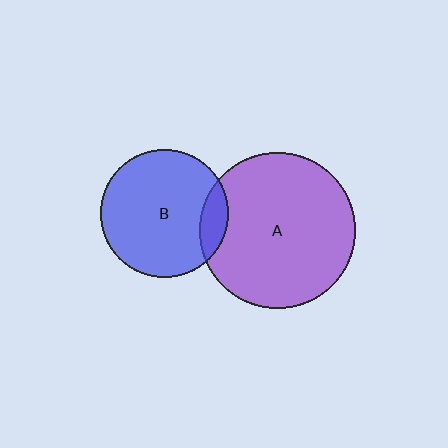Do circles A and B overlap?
Yes.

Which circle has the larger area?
Circle A (purple).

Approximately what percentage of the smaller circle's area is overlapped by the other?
Approximately 10%.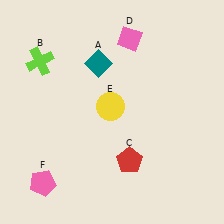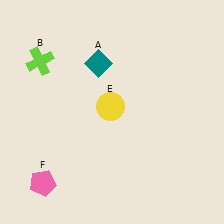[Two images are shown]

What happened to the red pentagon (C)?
The red pentagon (C) was removed in Image 2. It was in the bottom-right area of Image 1.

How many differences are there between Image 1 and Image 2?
There are 2 differences between the two images.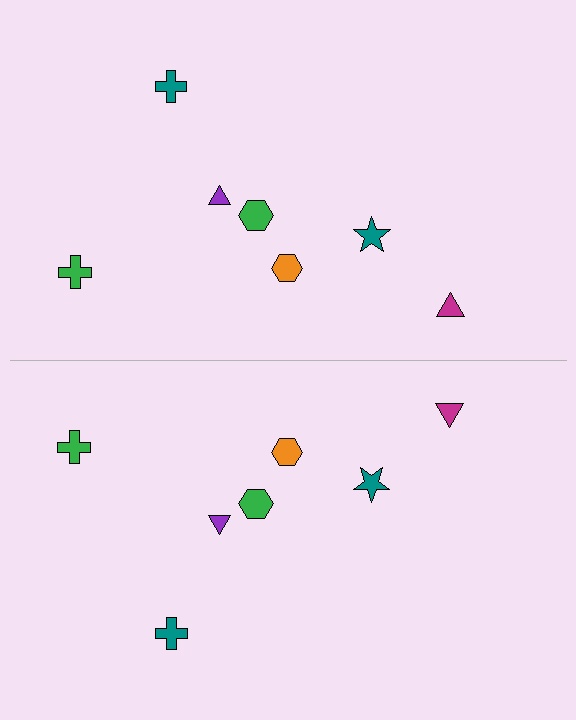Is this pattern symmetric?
Yes, this pattern has bilateral (reflection) symmetry.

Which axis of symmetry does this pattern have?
The pattern has a horizontal axis of symmetry running through the center of the image.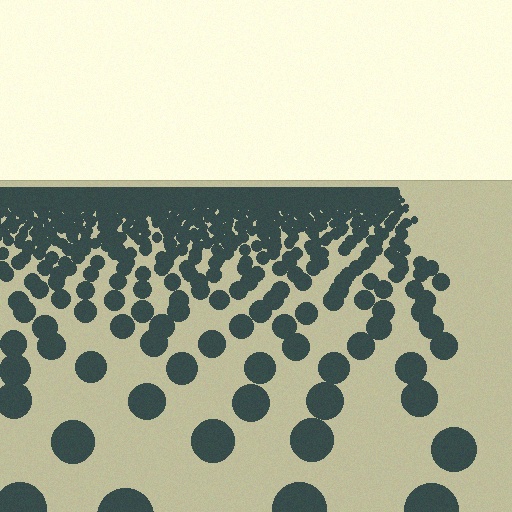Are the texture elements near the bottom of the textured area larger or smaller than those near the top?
Larger. Near the bottom, elements are closer to the viewer and appear at a bigger on-screen size.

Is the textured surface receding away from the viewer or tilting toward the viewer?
The surface is receding away from the viewer. Texture elements get smaller and denser toward the top.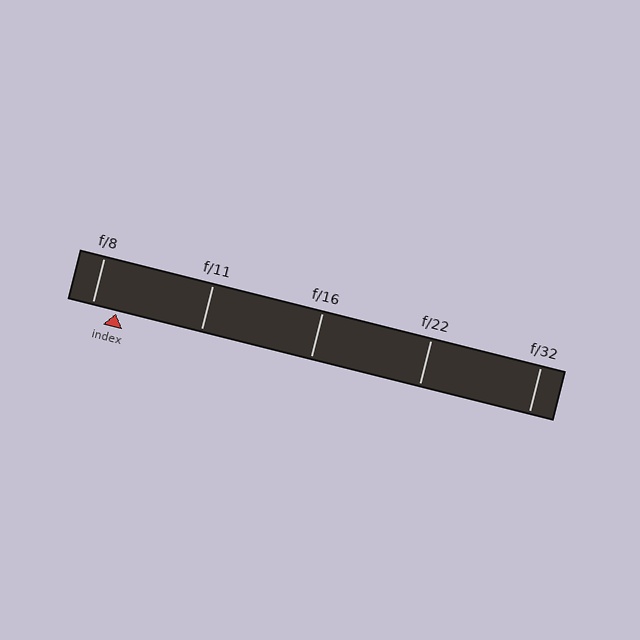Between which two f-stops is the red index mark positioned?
The index mark is between f/8 and f/11.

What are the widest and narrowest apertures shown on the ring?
The widest aperture shown is f/8 and the narrowest is f/32.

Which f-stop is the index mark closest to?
The index mark is closest to f/8.